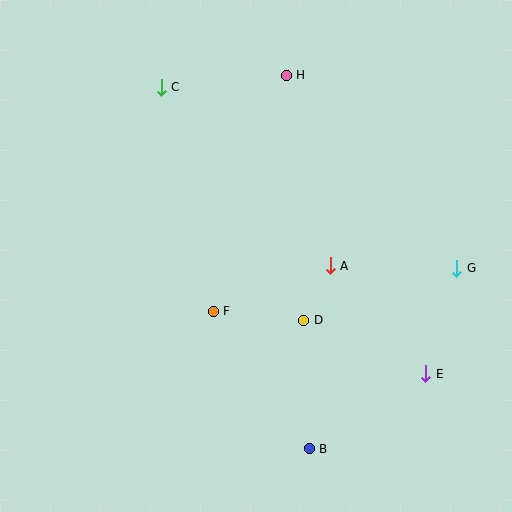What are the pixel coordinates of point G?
Point G is at (457, 268).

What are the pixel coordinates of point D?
Point D is at (304, 320).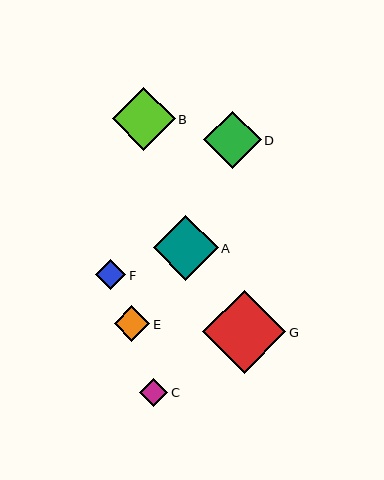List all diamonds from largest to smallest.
From largest to smallest: G, A, B, D, E, F, C.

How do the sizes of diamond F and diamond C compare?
Diamond F and diamond C are approximately the same size.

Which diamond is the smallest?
Diamond C is the smallest with a size of approximately 28 pixels.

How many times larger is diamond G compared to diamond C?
Diamond G is approximately 3.0 times the size of diamond C.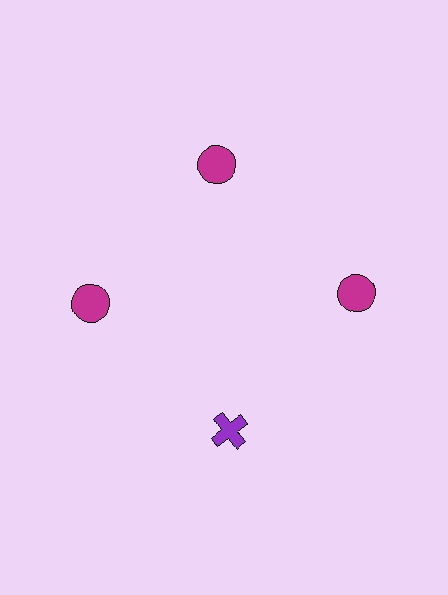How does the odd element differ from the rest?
It differs in both color (purple instead of magenta) and shape (cross instead of circle).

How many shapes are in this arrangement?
There are 4 shapes arranged in a ring pattern.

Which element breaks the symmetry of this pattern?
The purple cross at roughly the 6 o'clock position breaks the symmetry. All other shapes are magenta circles.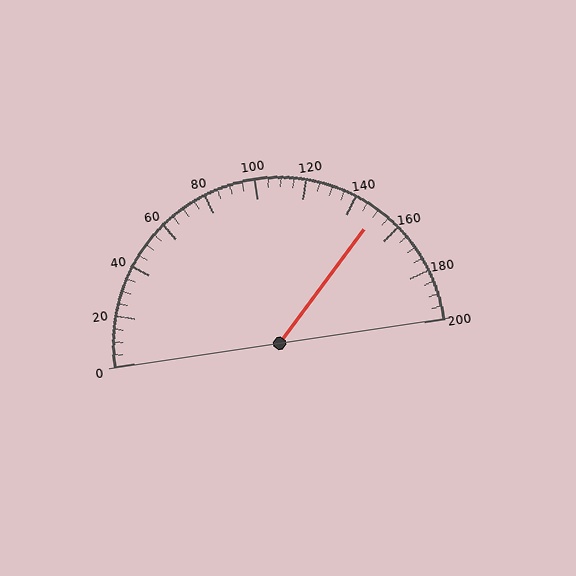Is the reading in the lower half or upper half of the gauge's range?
The reading is in the upper half of the range (0 to 200).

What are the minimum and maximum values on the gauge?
The gauge ranges from 0 to 200.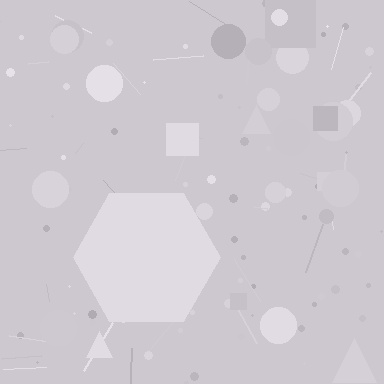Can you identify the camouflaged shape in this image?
The camouflaged shape is a hexagon.